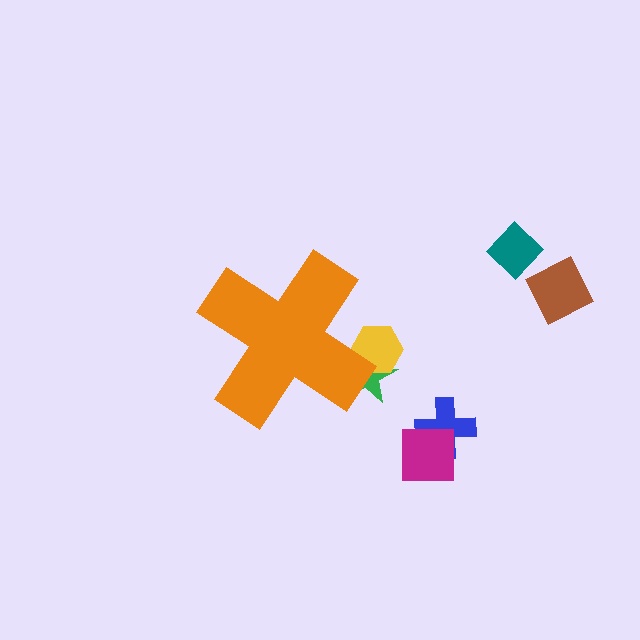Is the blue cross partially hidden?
No, the blue cross is fully visible.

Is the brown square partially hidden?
No, the brown square is fully visible.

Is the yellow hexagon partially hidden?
Yes, the yellow hexagon is partially hidden behind the orange cross.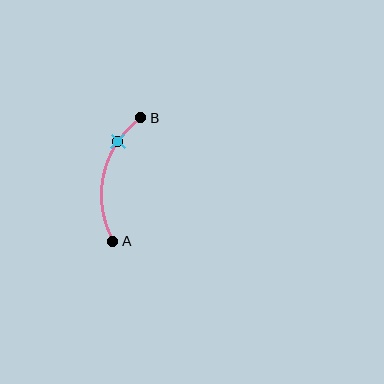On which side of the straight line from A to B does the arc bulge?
The arc bulges to the left of the straight line connecting A and B.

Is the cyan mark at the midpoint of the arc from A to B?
No. The cyan mark lies on the arc but is closer to endpoint B. The arc midpoint would be at the point on the curve equidistant along the arc from both A and B.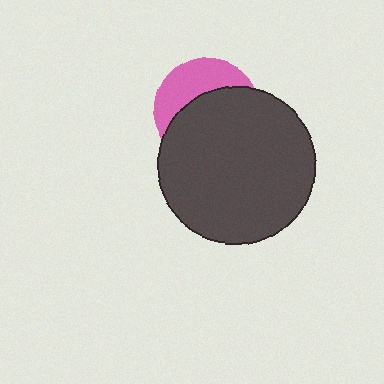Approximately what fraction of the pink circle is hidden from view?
Roughly 63% of the pink circle is hidden behind the dark gray circle.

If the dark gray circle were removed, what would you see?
You would see the complete pink circle.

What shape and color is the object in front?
The object in front is a dark gray circle.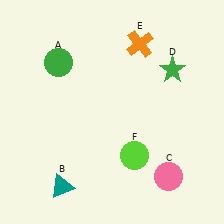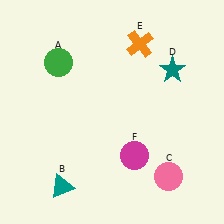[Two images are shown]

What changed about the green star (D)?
In Image 1, D is green. In Image 2, it changed to teal.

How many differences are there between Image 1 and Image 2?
There are 2 differences between the two images.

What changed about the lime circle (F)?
In Image 1, F is lime. In Image 2, it changed to magenta.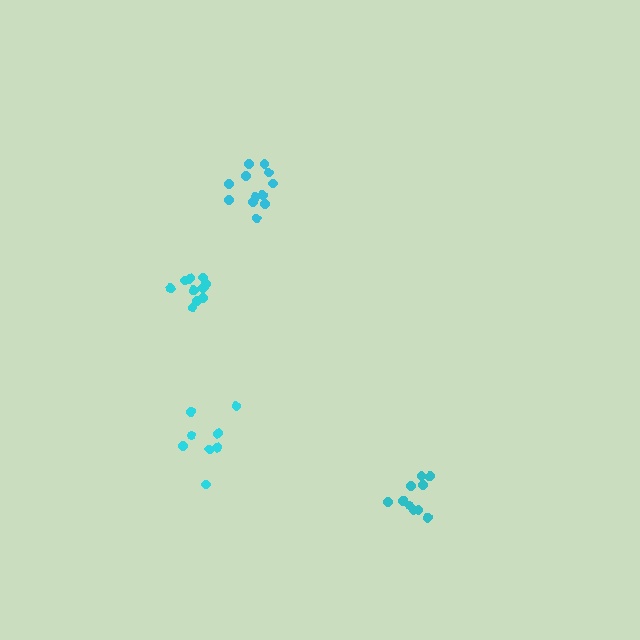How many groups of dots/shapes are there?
There are 4 groups.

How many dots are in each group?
Group 1: 10 dots, Group 2: 8 dots, Group 3: 12 dots, Group 4: 10 dots (40 total).